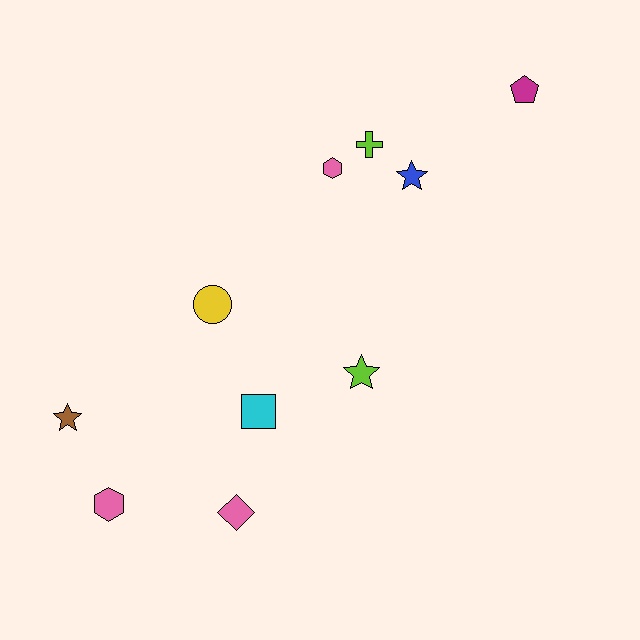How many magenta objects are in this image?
There is 1 magenta object.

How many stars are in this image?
There are 3 stars.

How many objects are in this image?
There are 10 objects.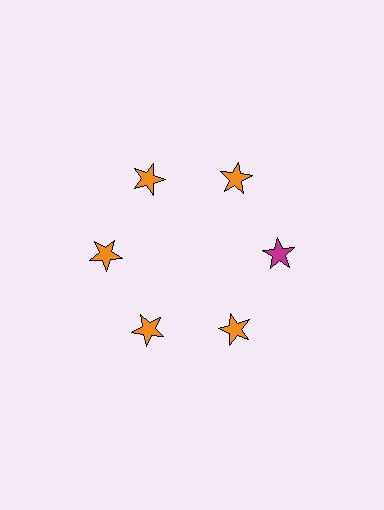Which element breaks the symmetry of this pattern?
The magenta star at roughly the 3 o'clock position breaks the symmetry. All other shapes are orange stars.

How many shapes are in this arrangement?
There are 6 shapes arranged in a ring pattern.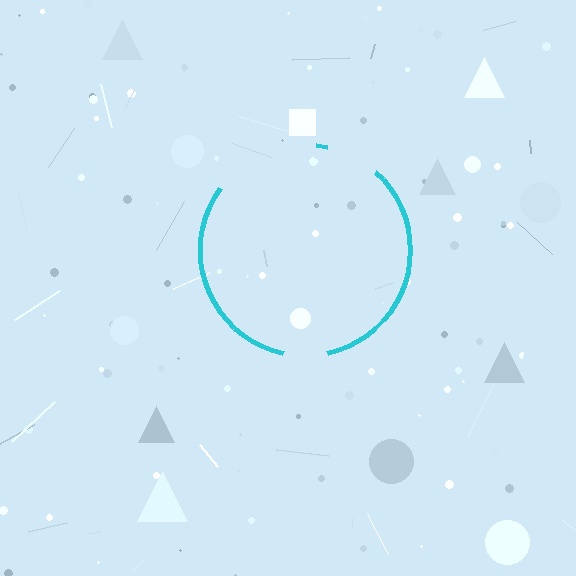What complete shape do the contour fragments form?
The contour fragments form a circle.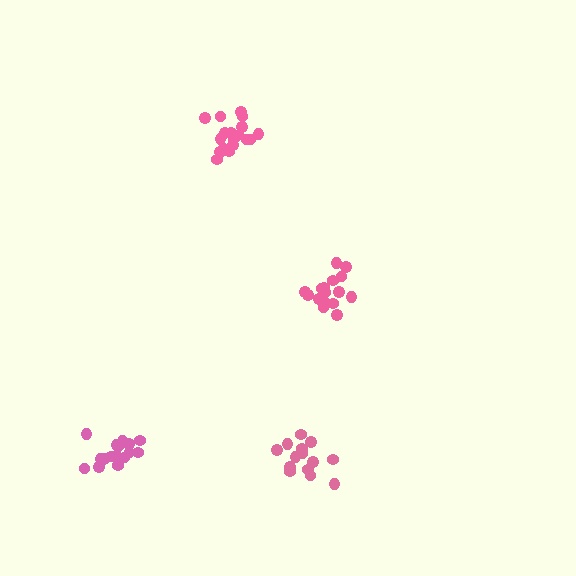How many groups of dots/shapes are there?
There are 4 groups.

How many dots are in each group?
Group 1: 16 dots, Group 2: 14 dots, Group 3: 17 dots, Group 4: 18 dots (65 total).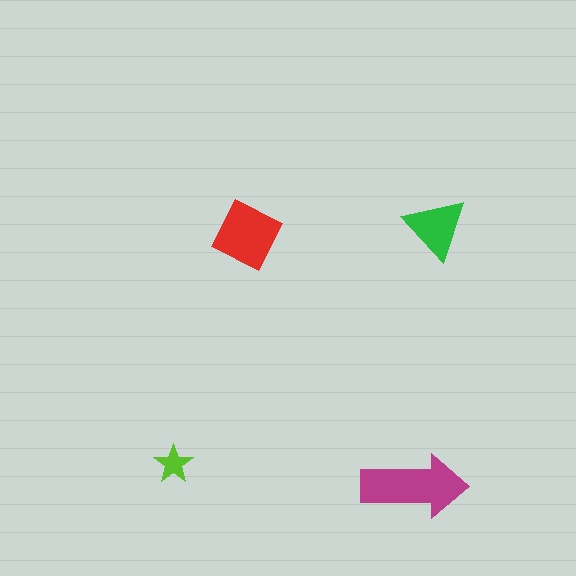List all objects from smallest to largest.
The lime star, the green triangle, the red diamond, the magenta arrow.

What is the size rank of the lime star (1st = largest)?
4th.